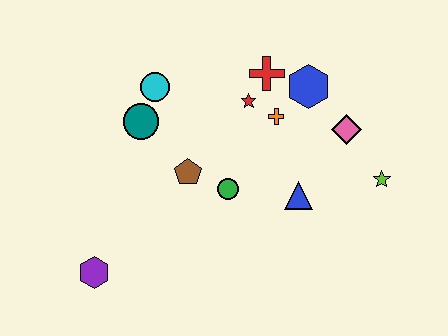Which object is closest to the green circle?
The brown pentagon is closest to the green circle.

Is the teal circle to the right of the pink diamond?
No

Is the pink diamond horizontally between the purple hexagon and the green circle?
No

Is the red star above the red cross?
No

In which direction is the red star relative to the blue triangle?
The red star is above the blue triangle.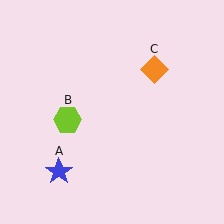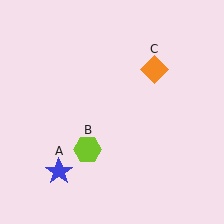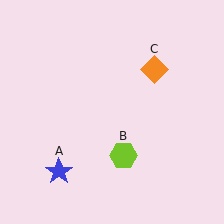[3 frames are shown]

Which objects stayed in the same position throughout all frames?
Blue star (object A) and orange diamond (object C) remained stationary.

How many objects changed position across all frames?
1 object changed position: lime hexagon (object B).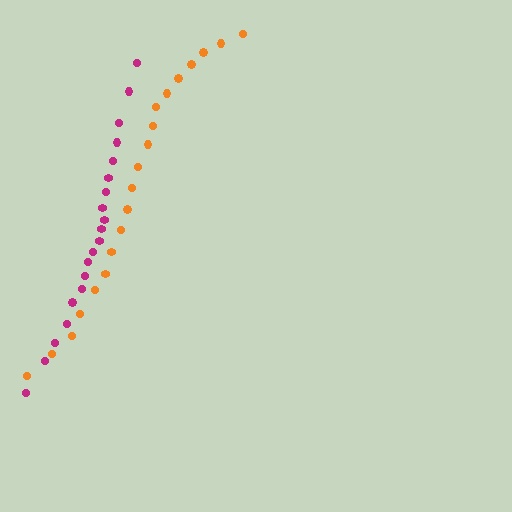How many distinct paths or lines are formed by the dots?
There are 2 distinct paths.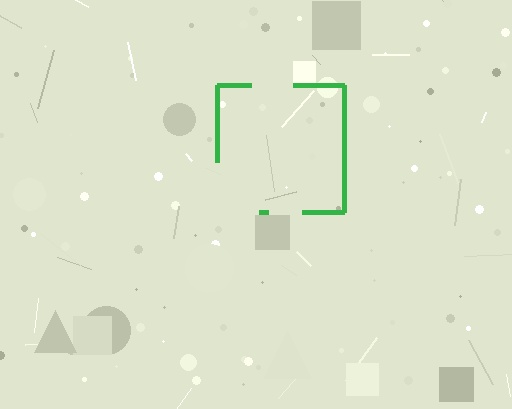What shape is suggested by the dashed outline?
The dashed outline suggests a square.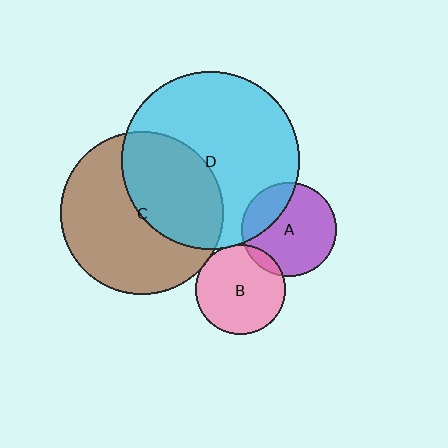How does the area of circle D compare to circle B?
Approximately 3.9 times.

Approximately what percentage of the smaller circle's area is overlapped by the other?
Approximately 40%.